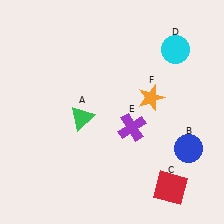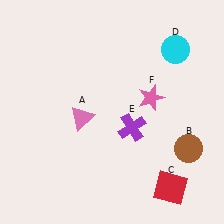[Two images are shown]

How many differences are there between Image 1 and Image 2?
There are 3 differences between the two images.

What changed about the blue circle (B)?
In Image 1, B is blue. In Image 2, it changed to brown.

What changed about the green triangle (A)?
In Image 1, A is green. In Image 2, it changed to pink.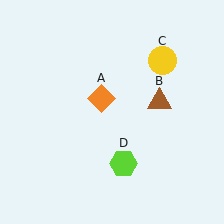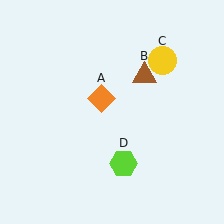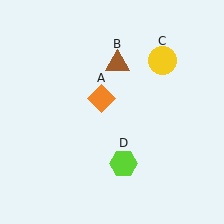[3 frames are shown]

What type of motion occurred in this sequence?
The brown triangle (object B) rotated counterclockwise around the center of the scene.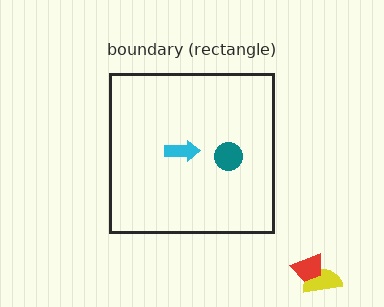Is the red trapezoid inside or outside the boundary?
Outside.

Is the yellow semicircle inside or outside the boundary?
Outside.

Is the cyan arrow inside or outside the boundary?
Inside.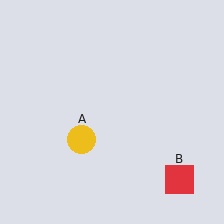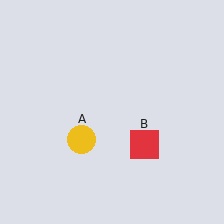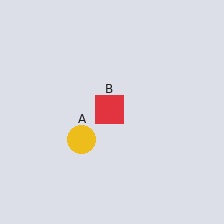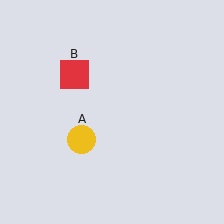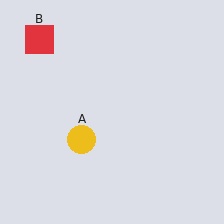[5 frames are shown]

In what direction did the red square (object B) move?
The red square (object B) moved up and to the left.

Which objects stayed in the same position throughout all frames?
Yellow circle (object A) remained stationary.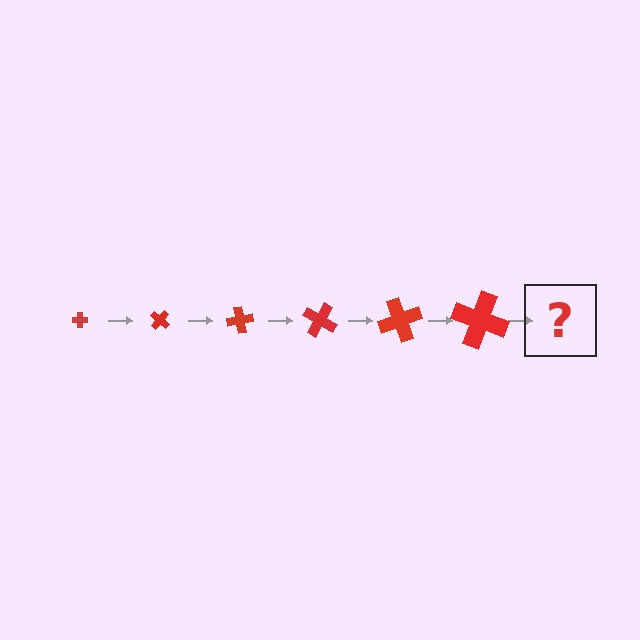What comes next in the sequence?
The next element should be a cross, larger than the previous one and rotated 240 degrees from the start.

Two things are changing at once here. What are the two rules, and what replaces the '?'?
The two rules are that the cross grows larger each step and it rotates 40 degrees each step. The '?' should be a cross, larger than the previous one and rotated 240 degrees from the start.